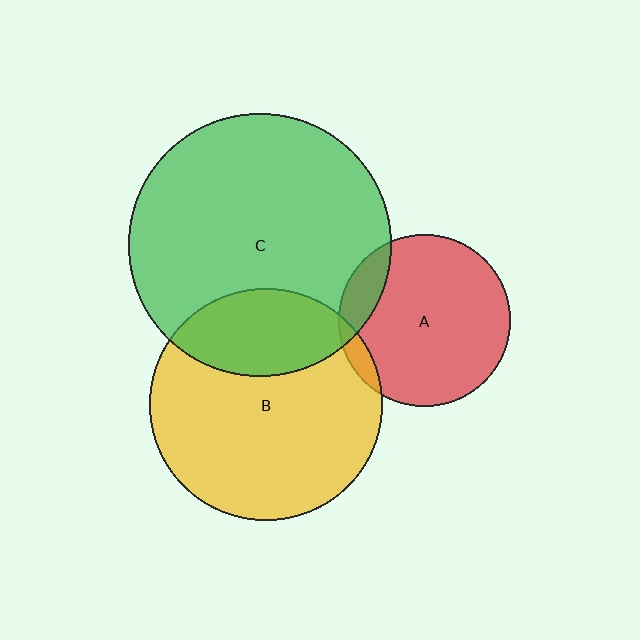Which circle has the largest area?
Circle C (green).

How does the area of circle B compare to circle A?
Approximately 1.8 times.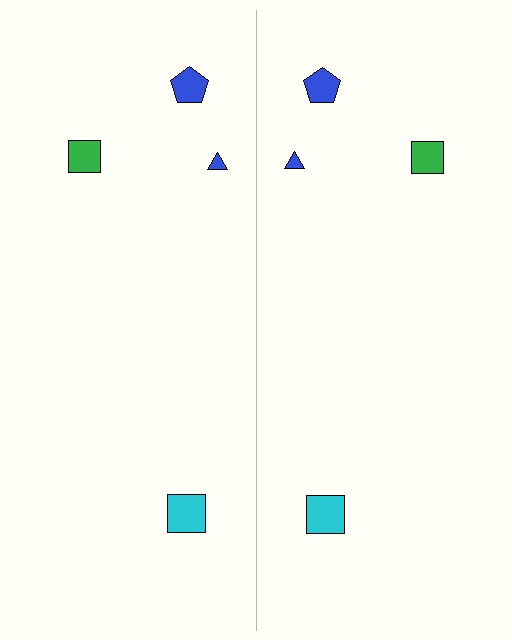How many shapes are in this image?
There are 8 shapes in this image.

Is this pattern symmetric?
Yes, this pattern has bilateral (reflection) symmetry.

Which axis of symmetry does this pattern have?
The pattern has a vertical axis of symmetry running through the center of the image.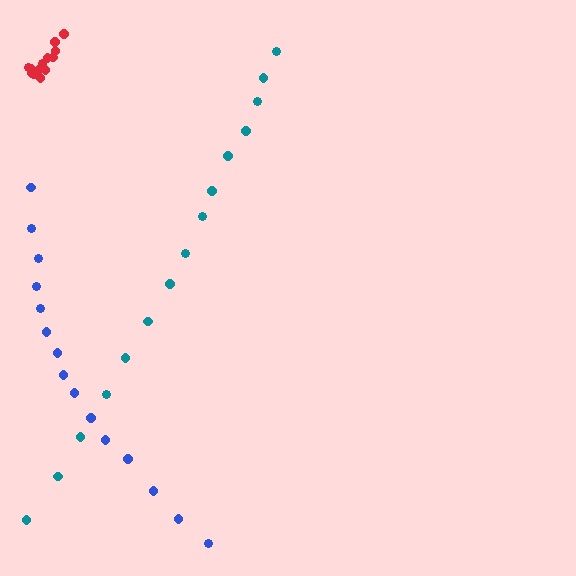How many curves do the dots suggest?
There are 3 distinct paths.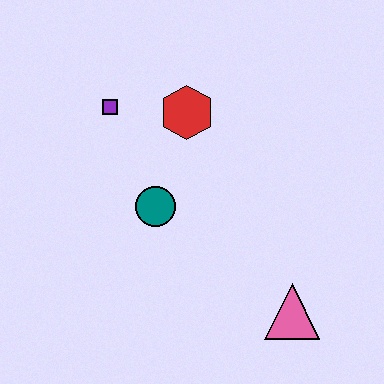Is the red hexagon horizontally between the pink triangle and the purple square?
Yes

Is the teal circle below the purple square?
Yes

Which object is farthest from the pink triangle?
The purple square is farthest from the pink triangle.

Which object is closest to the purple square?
The red hexagon is closest to the purple square.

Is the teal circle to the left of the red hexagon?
Yes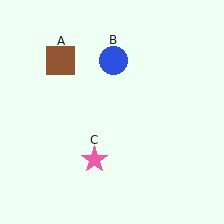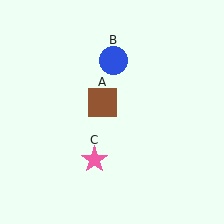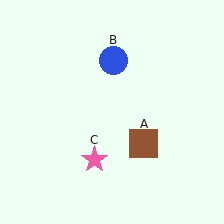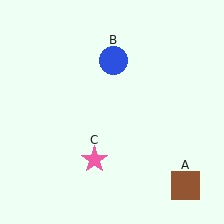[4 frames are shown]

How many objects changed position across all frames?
1 object changed position: brown square (object A).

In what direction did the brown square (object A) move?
The brown square (object A) moved down and to the right.